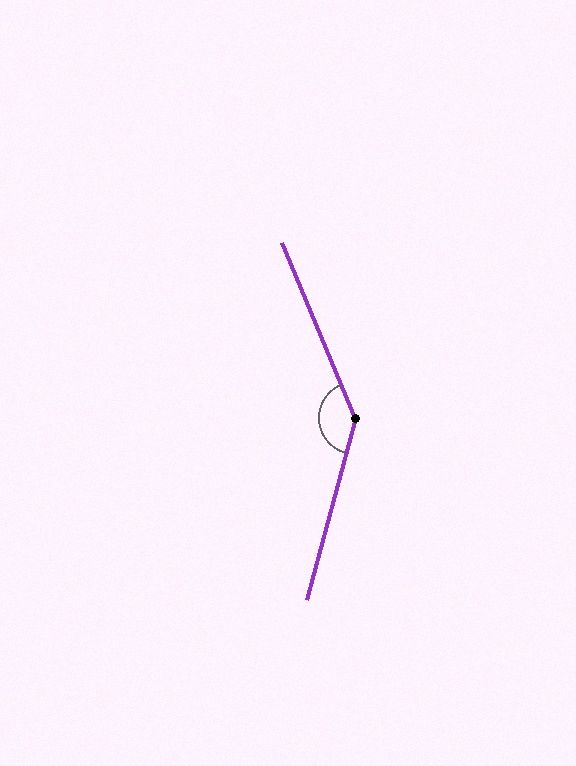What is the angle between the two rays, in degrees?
Approximately 142 degrees.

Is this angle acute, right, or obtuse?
It is obtuse.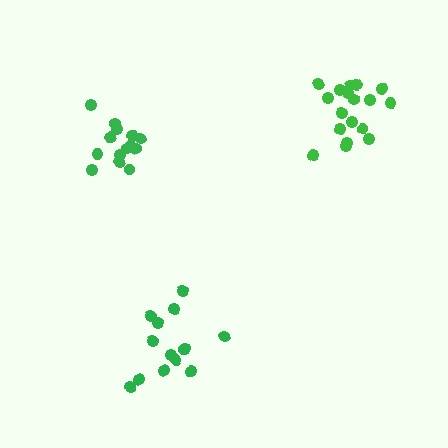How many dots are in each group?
Group 1: 14 dots, Group 2: 14 dots, Group 3: 18 dots (46 total).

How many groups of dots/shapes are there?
There are 3 groups.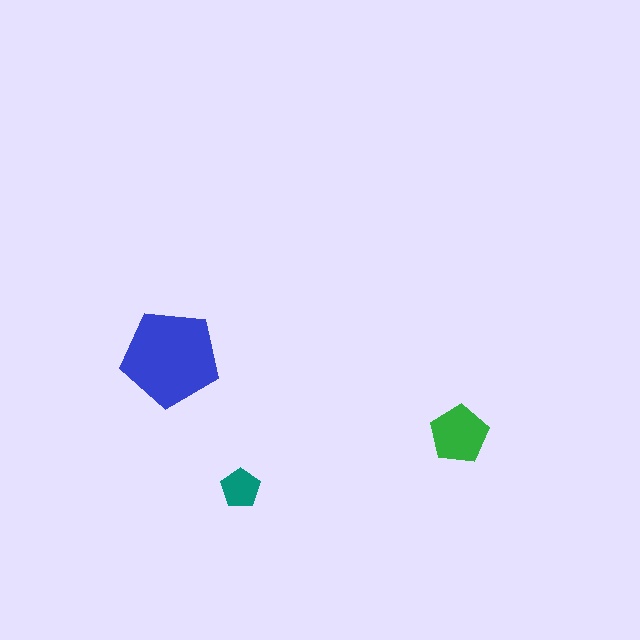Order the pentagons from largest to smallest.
the blue one, the green one, the teal one.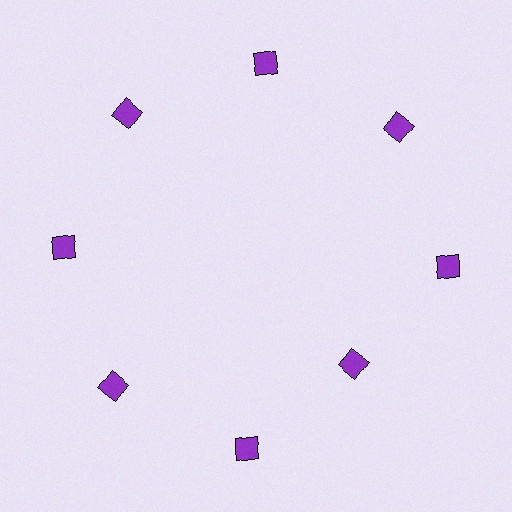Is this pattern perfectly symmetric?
No. The 8 purple squares are arranged in a ring, but one element near the 4 o'clock position is pulled inward toward the center, breaking the 8-fold rotational symmetry.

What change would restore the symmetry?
The symmetry would be restored by moving it outward, back onto the ring so that all 8 squares sit at equal angles and equal distance from the center.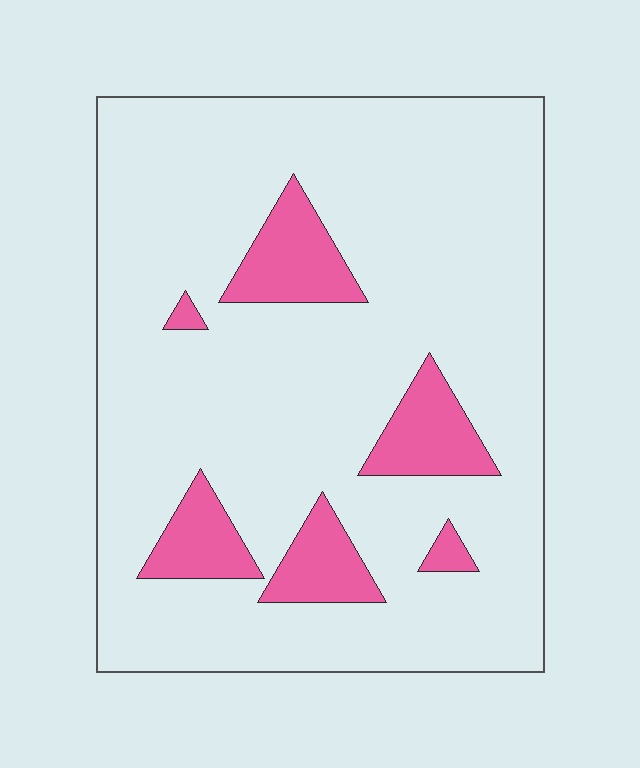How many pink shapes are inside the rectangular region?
6.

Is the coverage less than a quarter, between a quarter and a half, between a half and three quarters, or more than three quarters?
Less than a quarter.